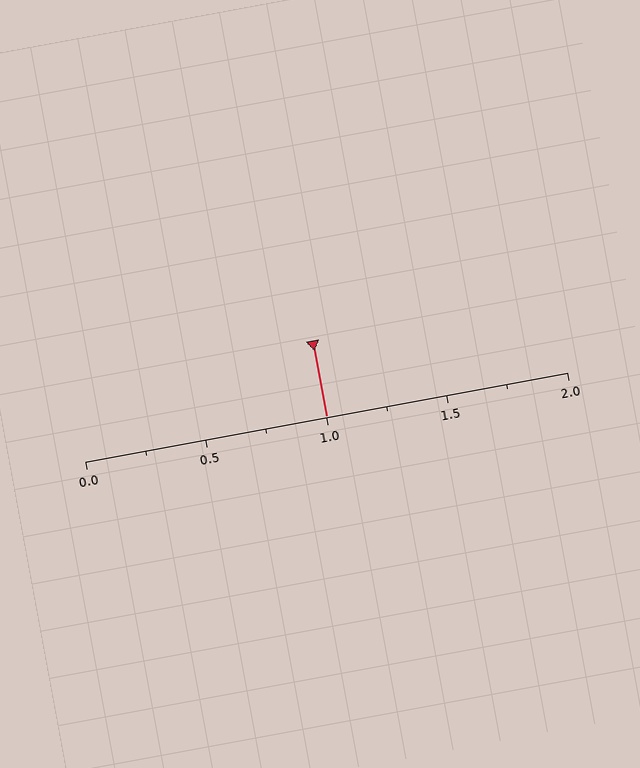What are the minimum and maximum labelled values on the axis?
The axis runs from 0.0 to 2.0.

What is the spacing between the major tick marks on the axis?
The major ticks are spaced 0.5 apart.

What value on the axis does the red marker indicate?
The marker indicates approximately 1.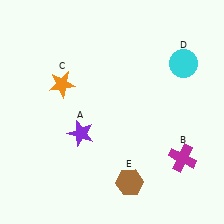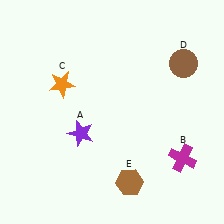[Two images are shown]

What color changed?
The circle (D) changed from cyan in Image 1 to brown in Image 2.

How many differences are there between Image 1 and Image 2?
There is 1 difference between the two images.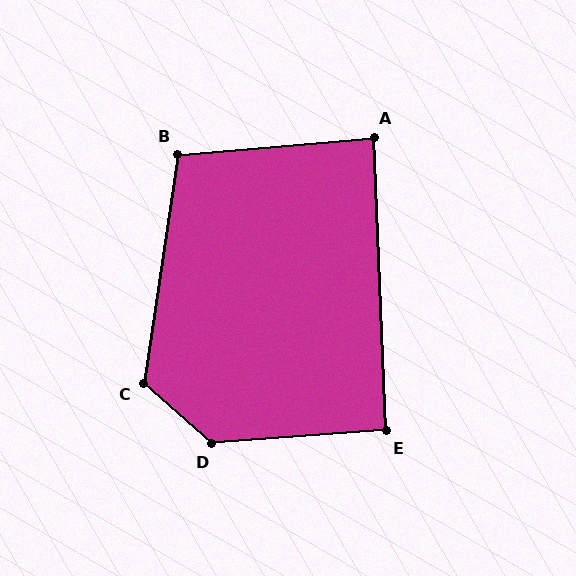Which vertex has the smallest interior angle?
A, at approximately 87 degrees.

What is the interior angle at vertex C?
Approximately 123 degrees (obtuse).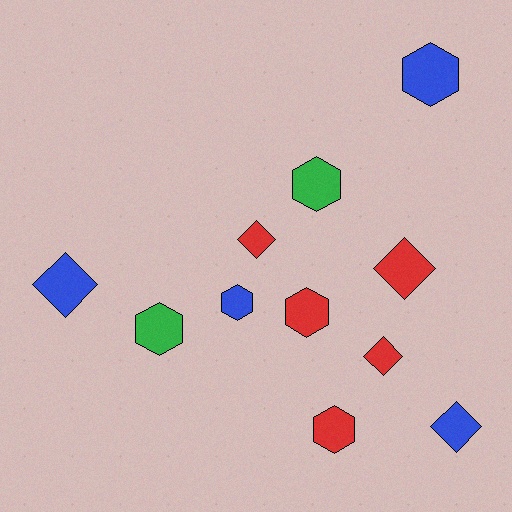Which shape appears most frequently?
Hexagon, with 6 objects.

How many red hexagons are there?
There are 2 red hexagons.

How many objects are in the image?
There are 11 objects.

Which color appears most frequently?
Red, with 5 objects.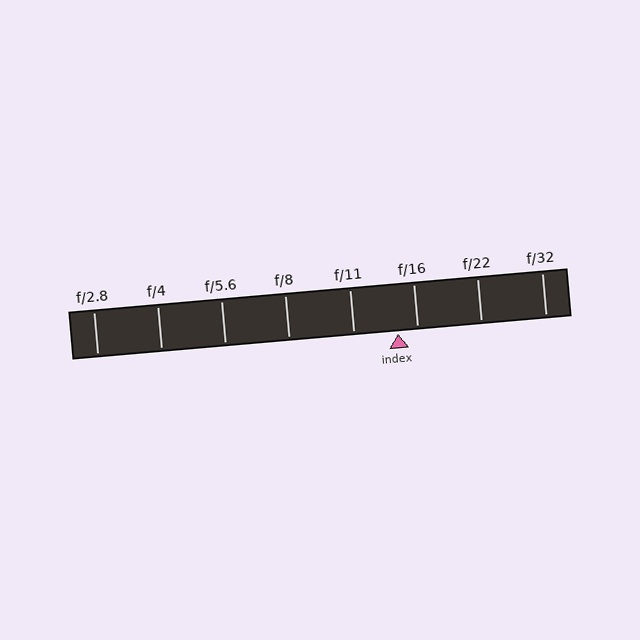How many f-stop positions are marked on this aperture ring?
There are 8 f-stop positions marked.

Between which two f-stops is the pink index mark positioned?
The index mark is between f/11 and f/16.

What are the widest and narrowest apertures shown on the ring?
The widest aperture shown is f/2.8 and the narrowest is f/32.